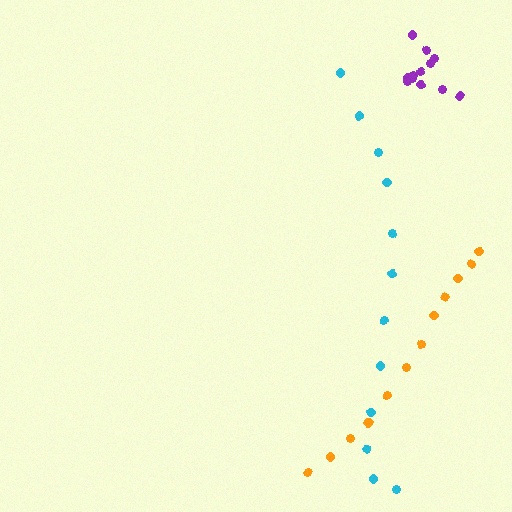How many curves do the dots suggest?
There are 3 distinct paths.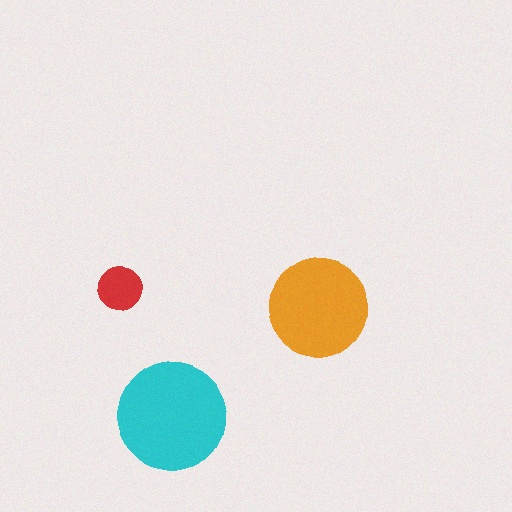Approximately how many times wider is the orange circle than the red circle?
About 2.5 times wider.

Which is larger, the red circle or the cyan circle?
The cyan one.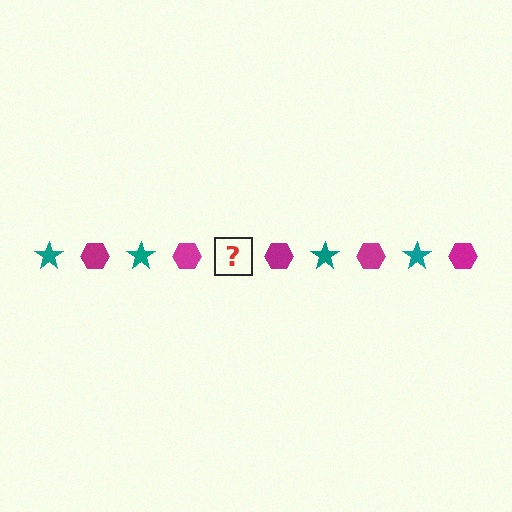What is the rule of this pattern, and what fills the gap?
The rule is that the pattern alternates between teal star and magenta hexagon. The gap should be filled with a teal star.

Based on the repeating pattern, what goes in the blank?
The blank should be a teal star.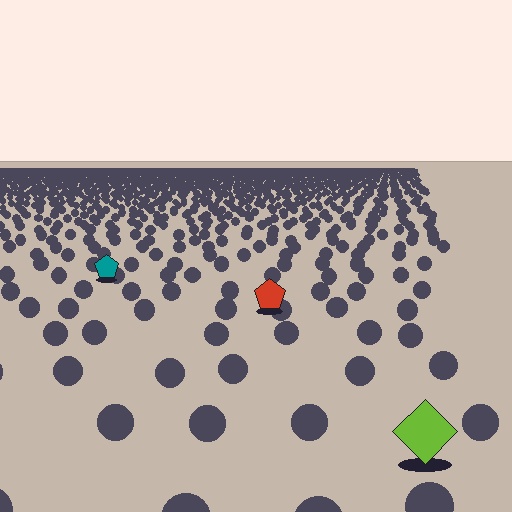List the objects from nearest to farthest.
From nearest to farthest: the lime diamond, the red pentagon, the teal pentagon.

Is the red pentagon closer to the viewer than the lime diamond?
No. The lime diamond is closer — you can tell from the texture gradient: the ground texture is coarser near it.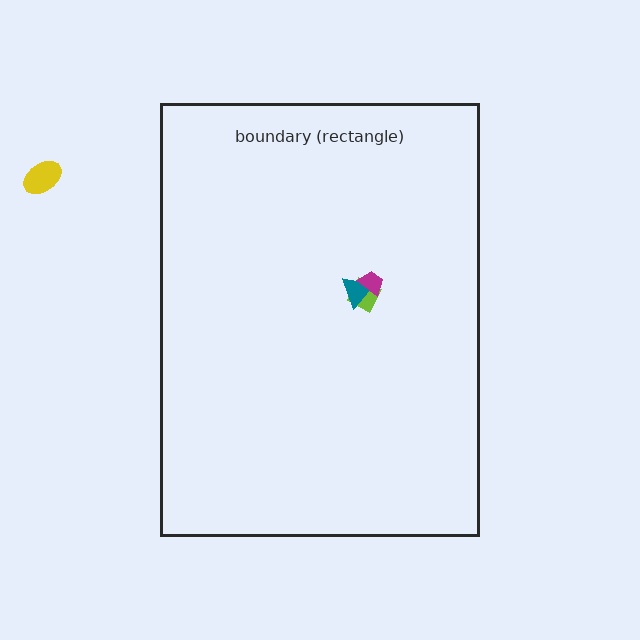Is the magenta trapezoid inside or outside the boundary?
Inside.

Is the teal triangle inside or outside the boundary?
Inside.